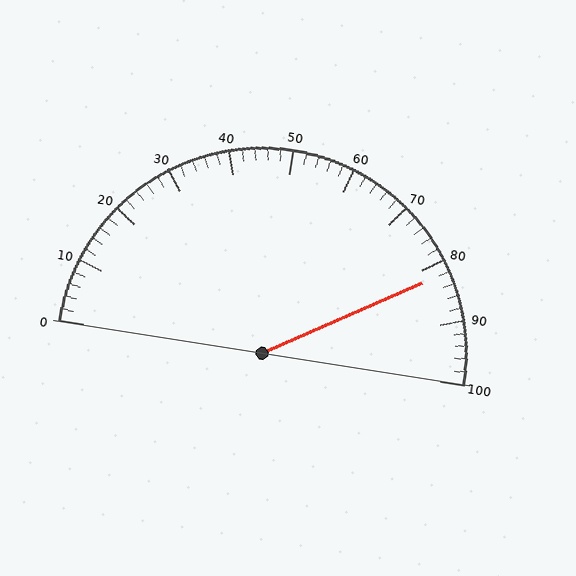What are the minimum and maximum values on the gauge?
The gauge ranges from 0 to 100.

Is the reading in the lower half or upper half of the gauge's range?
The reading is in the upper half of the range (0 to 100).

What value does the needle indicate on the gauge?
The needle indicates approximately 82.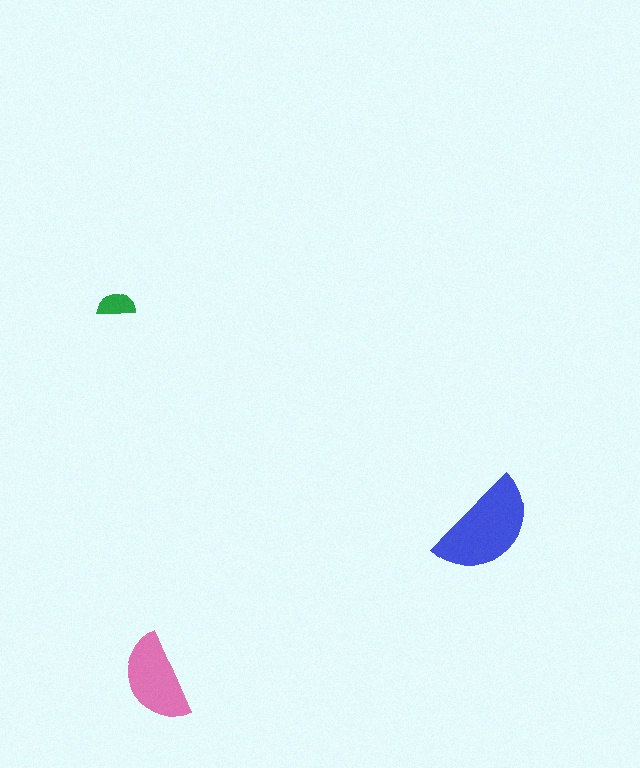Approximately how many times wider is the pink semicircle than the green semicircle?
About 2.5 times wider.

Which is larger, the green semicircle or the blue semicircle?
The blue one.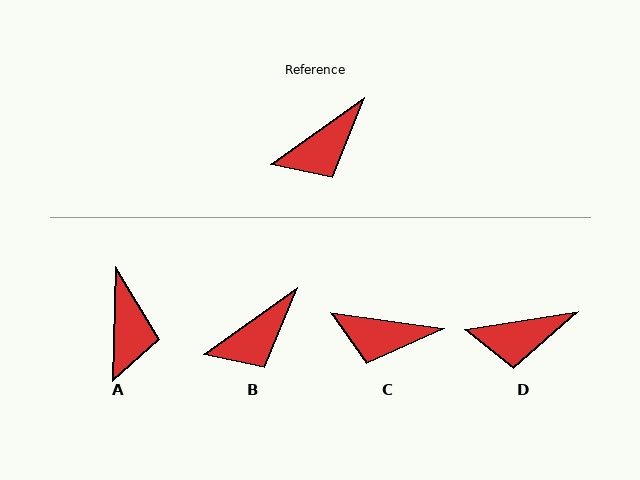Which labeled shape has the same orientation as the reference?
B.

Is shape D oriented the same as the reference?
No, it is off by about 27 degrees.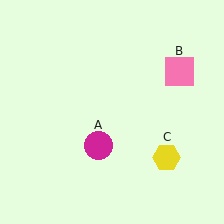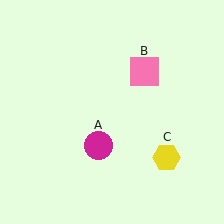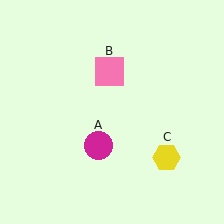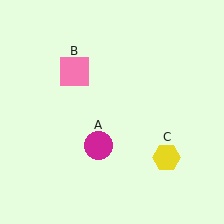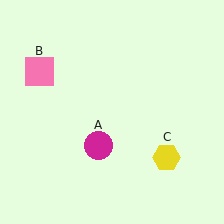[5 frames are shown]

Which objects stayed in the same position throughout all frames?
Magenta circle (object A) and yellow hexagon (object C) remained stationary.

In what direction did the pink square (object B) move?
The pink square (object B) moved left.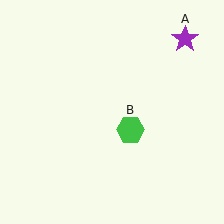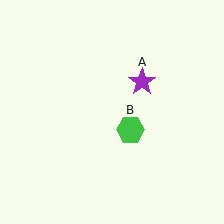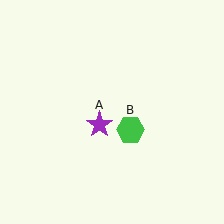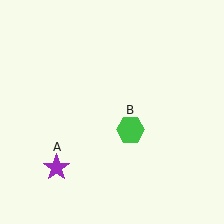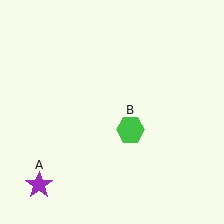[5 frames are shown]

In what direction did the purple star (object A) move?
The purple star (object A) moved down and to the left.